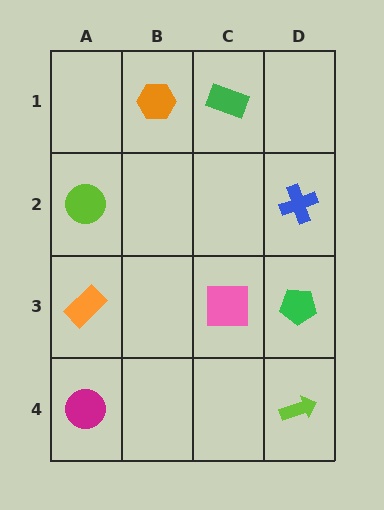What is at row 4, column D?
A lime arrow.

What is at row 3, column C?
A pink square.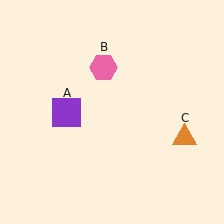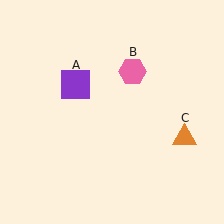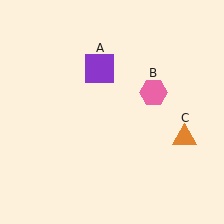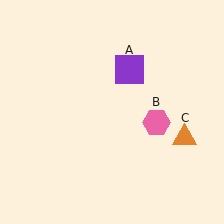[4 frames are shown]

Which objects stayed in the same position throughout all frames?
Orange triangle (object C) remained stationary.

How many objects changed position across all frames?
2 objects changed position: purple square (object A), pink hexagon (object B).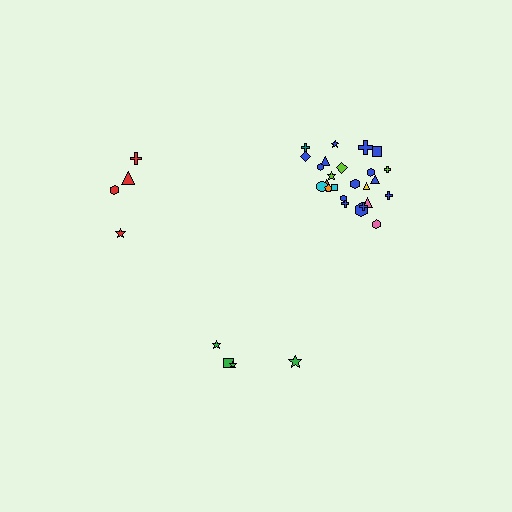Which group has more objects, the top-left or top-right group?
The top-right group.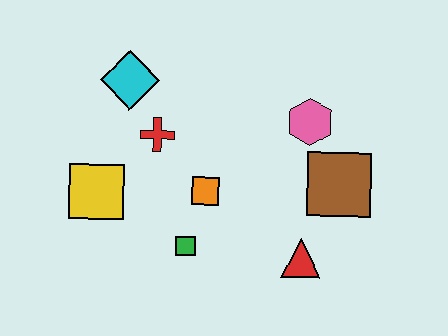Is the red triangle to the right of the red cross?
Yes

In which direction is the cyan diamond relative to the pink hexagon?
The cyan diamond is to the left of the pink hexagon.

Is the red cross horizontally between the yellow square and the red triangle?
Yes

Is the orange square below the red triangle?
No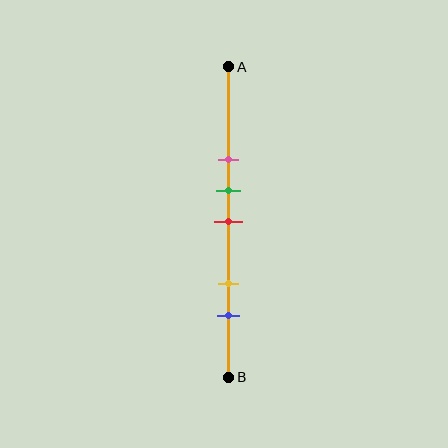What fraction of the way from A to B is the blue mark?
The blue mark is approximately 80% (0.8) of the way from A to B.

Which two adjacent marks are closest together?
The green and red marks are the closest adjacent pair.